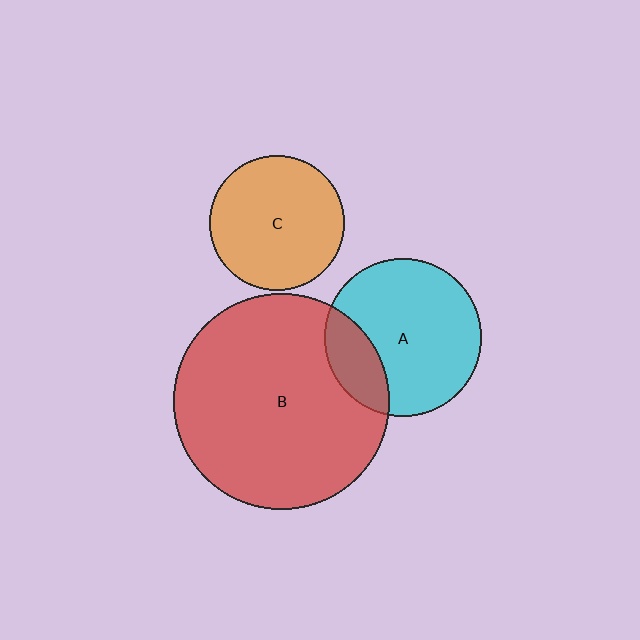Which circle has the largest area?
Circle B (red).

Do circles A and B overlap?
Yes.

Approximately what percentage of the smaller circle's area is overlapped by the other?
Approximately 20%.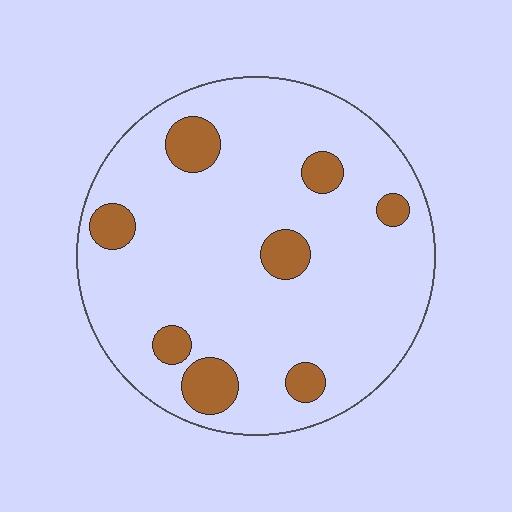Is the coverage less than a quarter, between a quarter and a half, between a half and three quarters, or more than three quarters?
Less than a quarter.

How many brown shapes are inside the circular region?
8.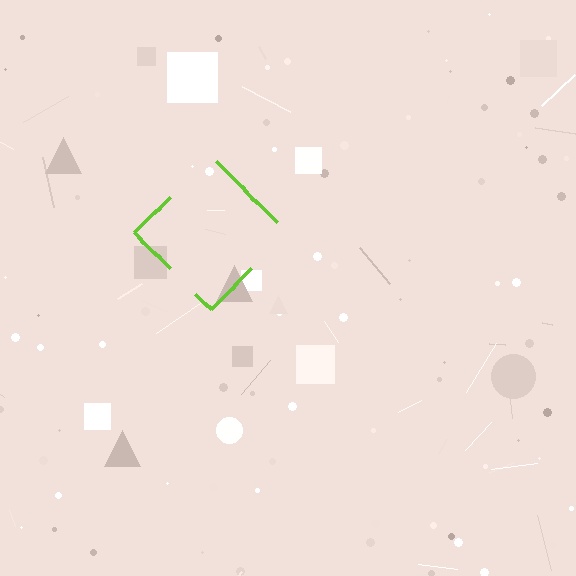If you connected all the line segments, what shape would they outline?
They would outline a diamond.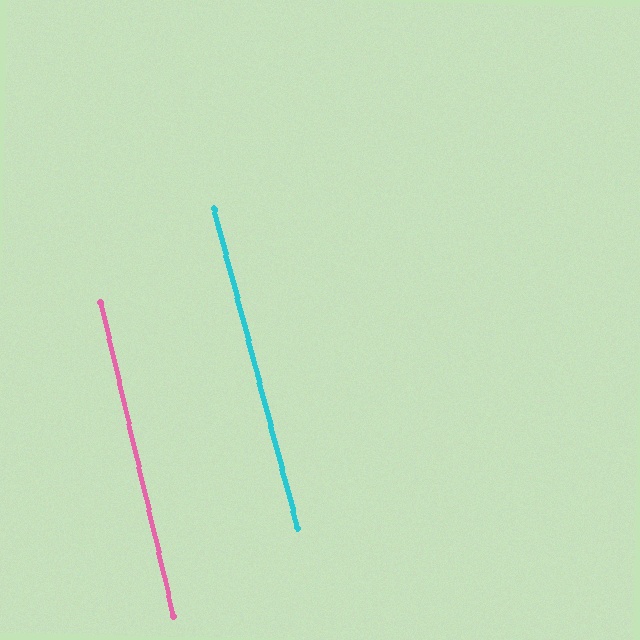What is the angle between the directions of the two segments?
Approximately 2 degrees.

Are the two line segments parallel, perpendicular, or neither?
Parallel — their directions differ by only 1.7°.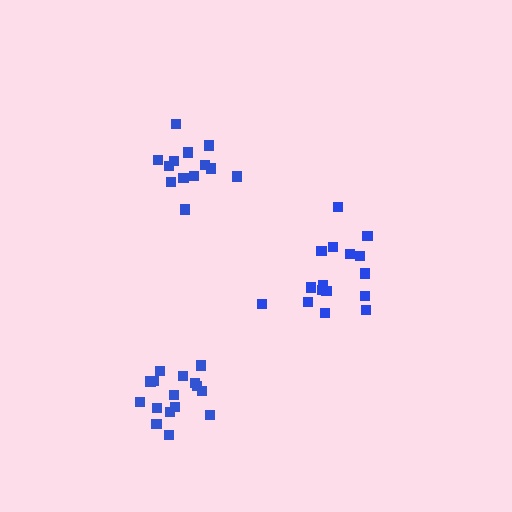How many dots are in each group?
Group 1: 13 dots, Group 2: 16 dots, Group 3: 16 dots (45 total).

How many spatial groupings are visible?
There are 3 spatial groupings.